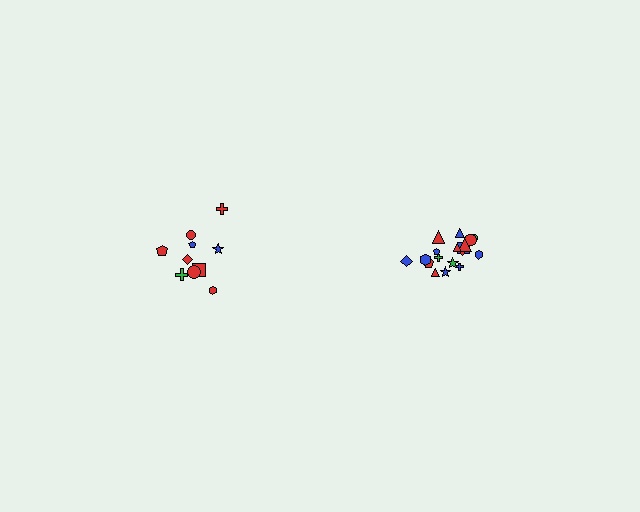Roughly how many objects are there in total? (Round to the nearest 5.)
Roughly 30 objects in total.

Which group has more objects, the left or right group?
The right group.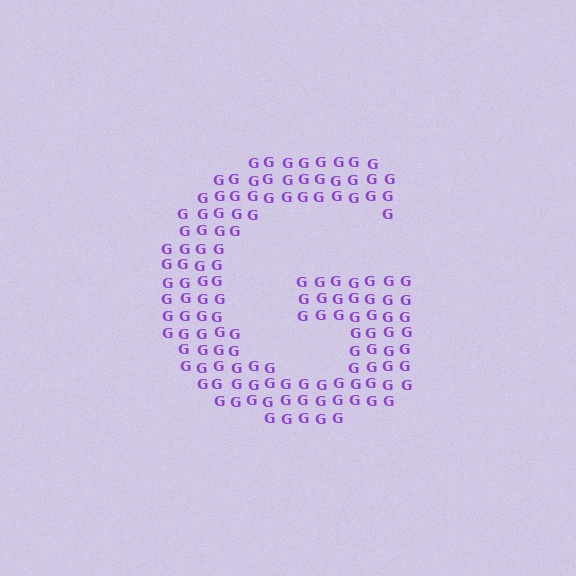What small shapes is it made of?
It is made of small letter G's.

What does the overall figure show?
The overall figure shows the letter G.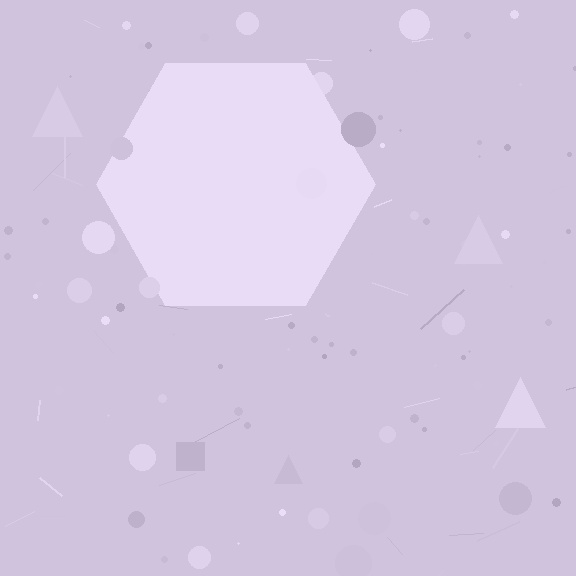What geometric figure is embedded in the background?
A hexagon is embedded in the background.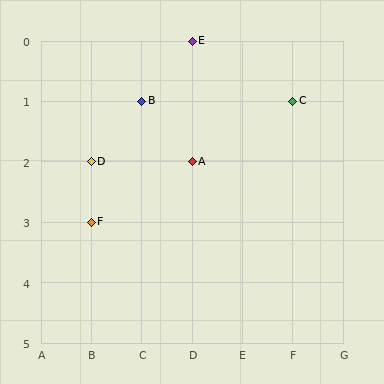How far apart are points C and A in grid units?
Points C and A are 2 columns and 1 row apart (about 2.2 grid units diagonally).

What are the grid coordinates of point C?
Point C is at grid coordinates (F, 1).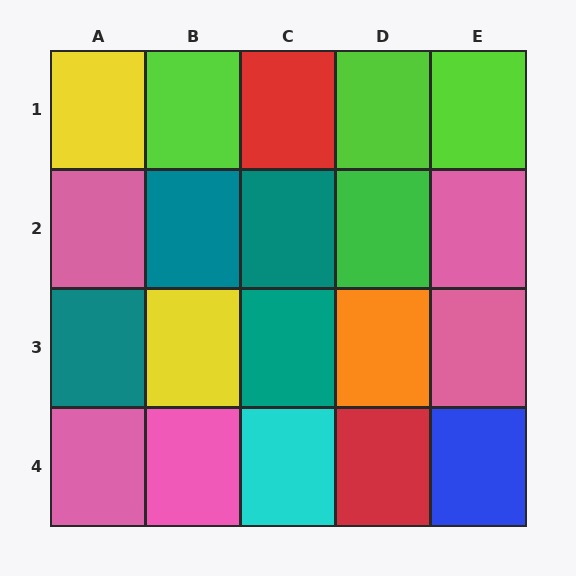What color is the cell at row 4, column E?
Blue.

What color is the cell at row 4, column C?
Cyan.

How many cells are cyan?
1 cell is cyan.